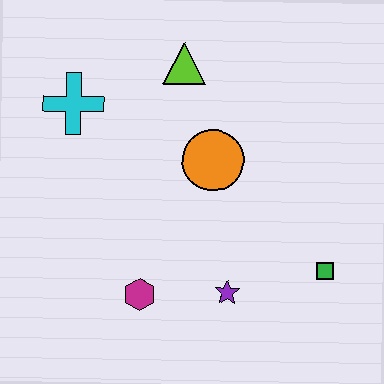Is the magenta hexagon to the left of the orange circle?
Yes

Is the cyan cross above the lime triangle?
No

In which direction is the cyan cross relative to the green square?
The cyan cross is to the left of the green square.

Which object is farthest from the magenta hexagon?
The lime triangle is farthest from the magenta hexagon.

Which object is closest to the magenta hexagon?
The purple star is closest to the magenta hexagon.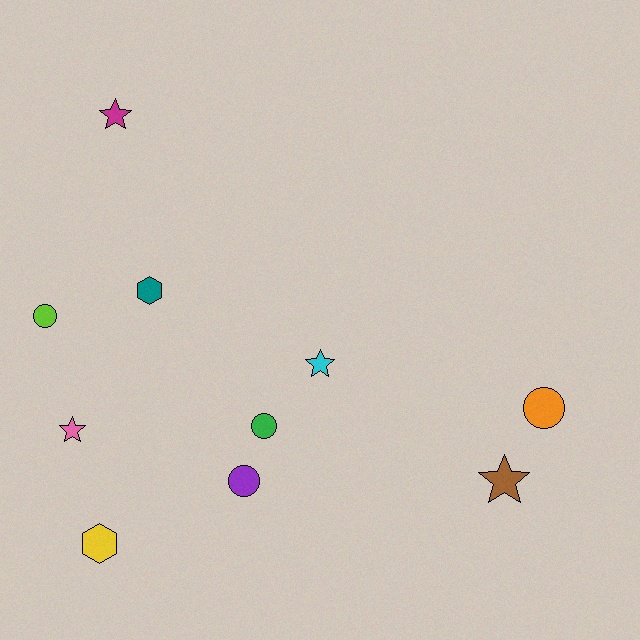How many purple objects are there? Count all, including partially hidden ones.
There is 1 purple object.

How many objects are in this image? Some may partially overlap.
There are 10 objects.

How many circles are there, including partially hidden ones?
There are 4 circles.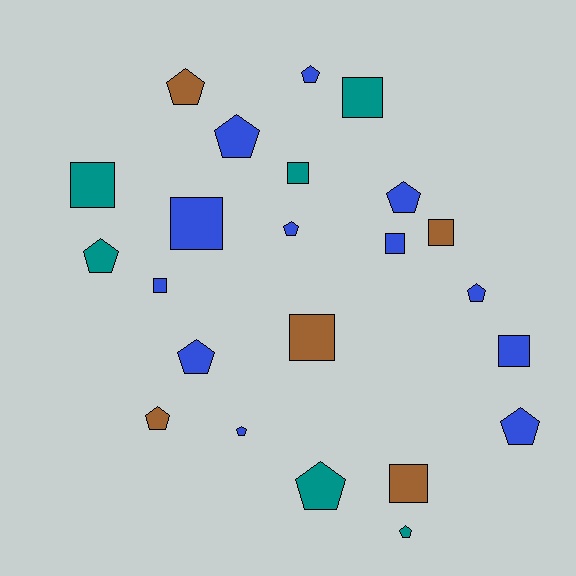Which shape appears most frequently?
Pentagon, with 13 objects.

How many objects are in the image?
There are 23 objects.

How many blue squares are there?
There are 4 blue squares.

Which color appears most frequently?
Blue, with 12 objects.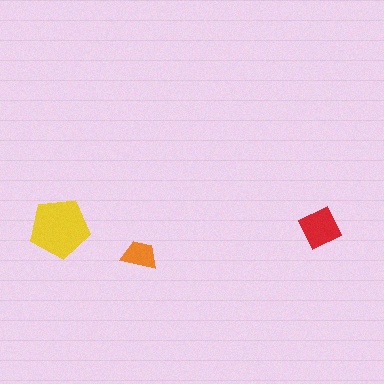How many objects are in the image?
There are 3 objects in the image.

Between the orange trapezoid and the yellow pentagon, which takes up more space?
The yellow pentagon.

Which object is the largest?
The yellow pentagon.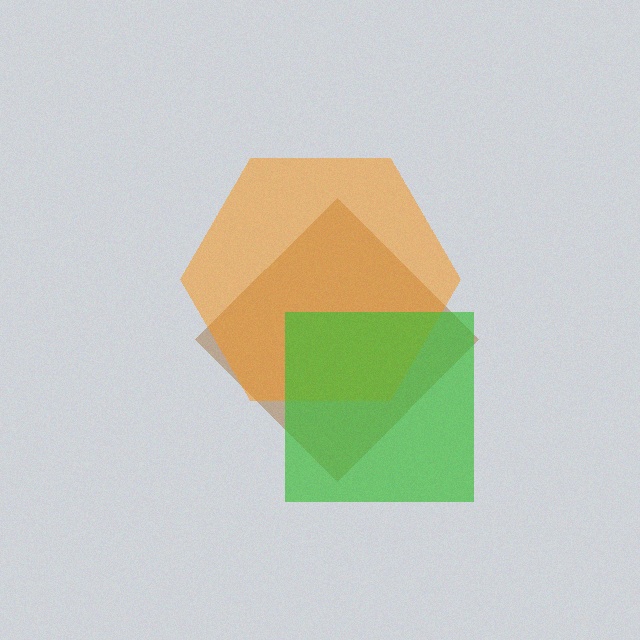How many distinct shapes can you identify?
There are 3 distinct shapes: a brown diamond, an orange hexagon, a green square.